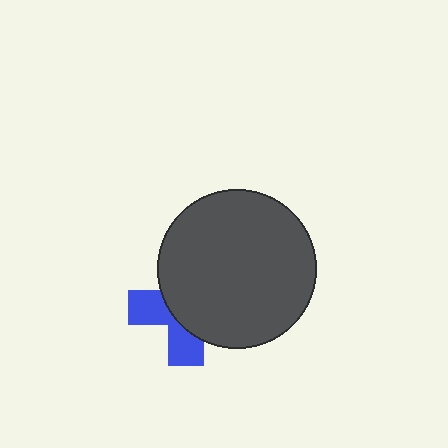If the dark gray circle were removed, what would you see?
You would see the complete blue cross.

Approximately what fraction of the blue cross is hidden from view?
Roughly 62% of the blue cross is hidden behind the dark gray circle.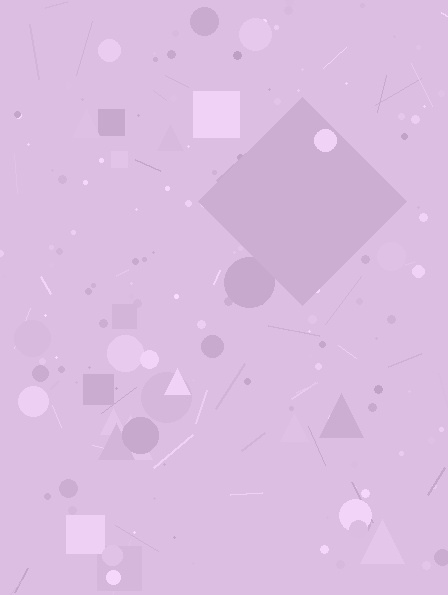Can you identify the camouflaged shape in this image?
The camouflaged shape is a diamond.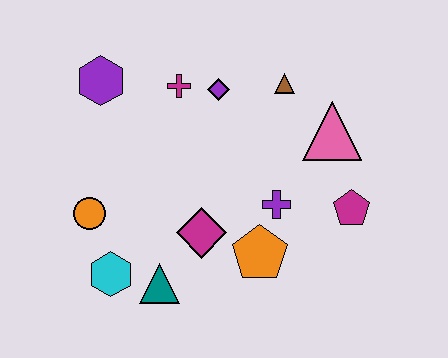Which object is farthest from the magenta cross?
The magenta pentagon is farthest from the magenta cross.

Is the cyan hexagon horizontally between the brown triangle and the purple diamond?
No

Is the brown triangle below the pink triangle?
No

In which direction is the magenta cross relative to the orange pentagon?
The magenta cross is above the orange pentagon.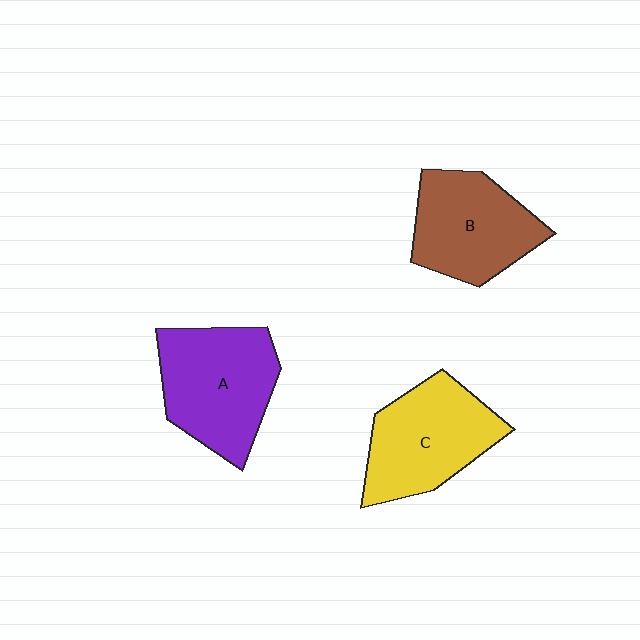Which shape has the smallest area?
Shape B (brown).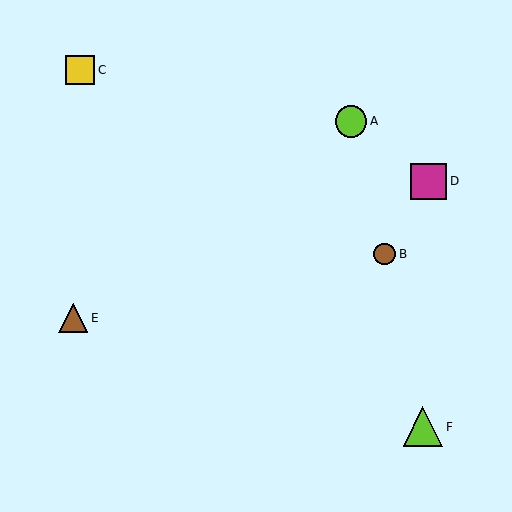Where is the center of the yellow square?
The center of the yellow square is at (80, 70).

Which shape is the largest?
The lime triangle (labeled F) is the largest.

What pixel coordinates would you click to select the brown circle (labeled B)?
Click at (385, 254) to select the brown circle B.